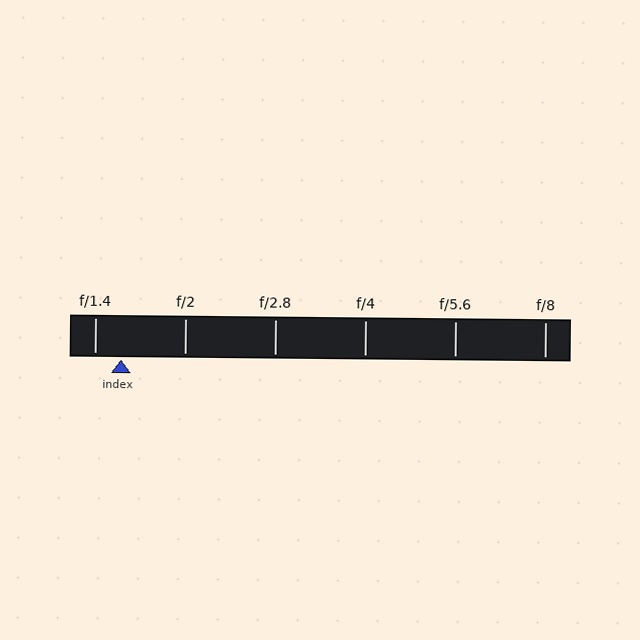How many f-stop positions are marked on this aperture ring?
There are 6 f-stop positions marked.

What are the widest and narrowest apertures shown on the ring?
The widest aperture shown is f/1.4 and the narrowest is f/8.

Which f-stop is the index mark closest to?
The index mark is closest to f/1.4.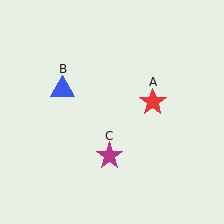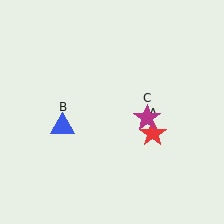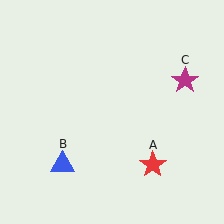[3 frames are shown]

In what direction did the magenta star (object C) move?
The magenta star (object C) moved up and to the right.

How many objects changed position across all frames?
3 objects changed position: red star (object A), blue triangle (object B), magenta star (object C).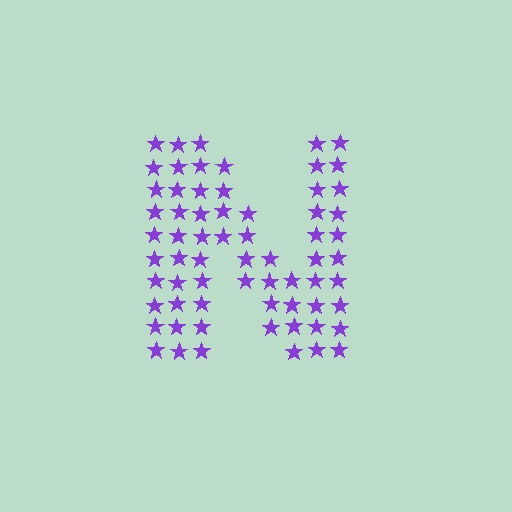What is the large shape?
The large shape is the letter N.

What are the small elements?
The small elements are stars.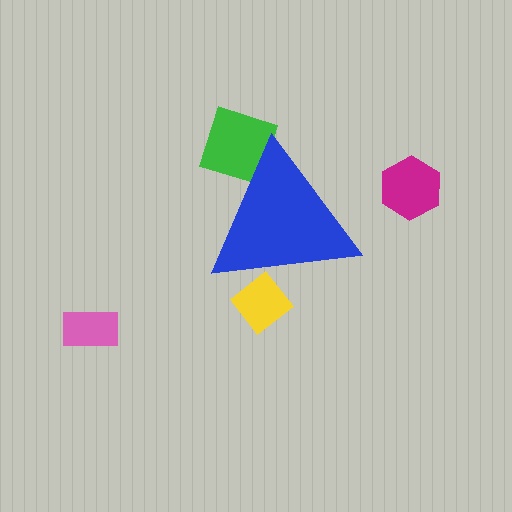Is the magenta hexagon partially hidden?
No, the magenta hexagon is fully visible.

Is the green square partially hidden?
Yes, the green square is partially hidden behind the blue triangle.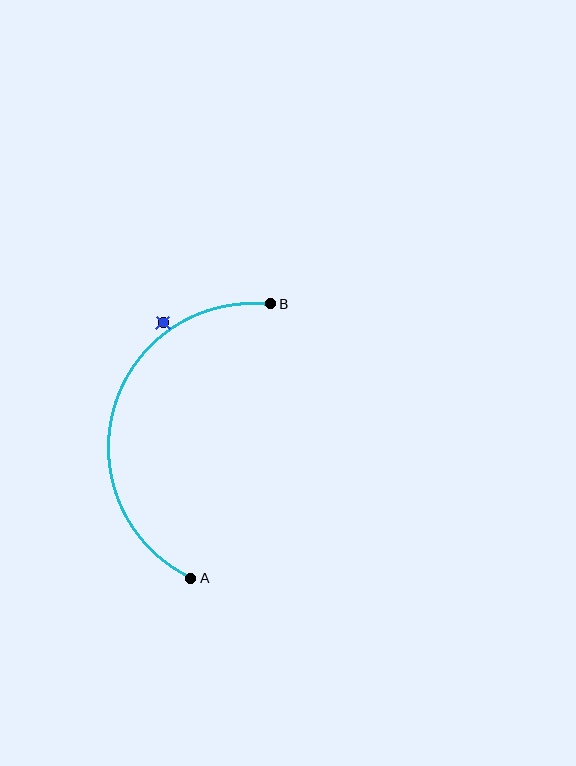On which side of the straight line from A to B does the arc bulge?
The arc bulges to the left of the straight line connecting A and B.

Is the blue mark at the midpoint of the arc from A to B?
No — the blue mark does not lie on the arc at all. It sits slightly outside the curve.